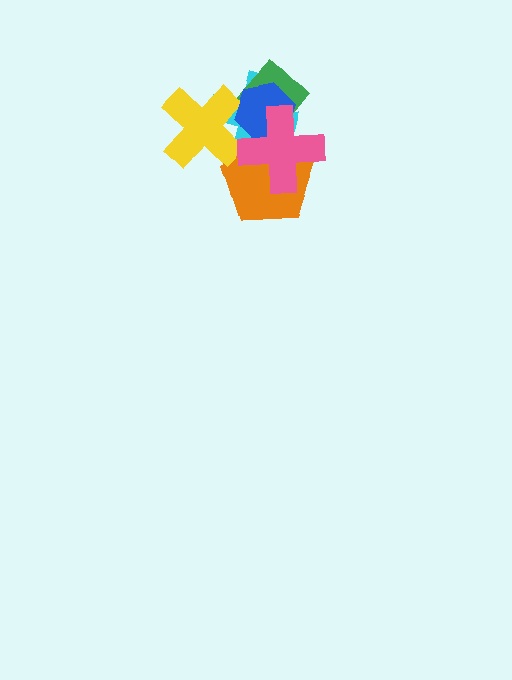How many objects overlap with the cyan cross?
5 objects overlap with the cyan cross.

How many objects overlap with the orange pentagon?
4 objects overlap with the orange pentagon.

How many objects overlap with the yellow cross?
3 objects overlap with the yellow cross.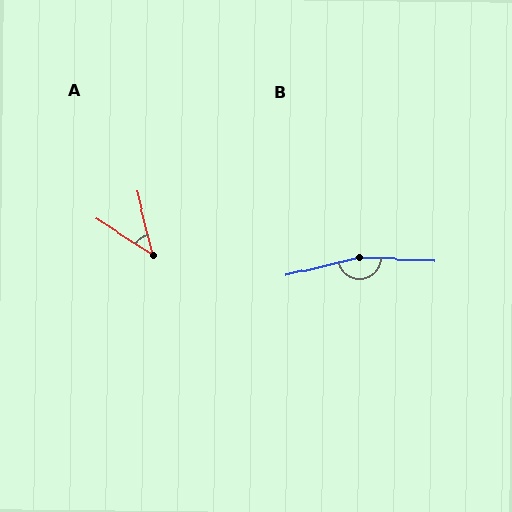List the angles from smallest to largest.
A (43°), B (164°).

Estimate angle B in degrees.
Approximately 164 degrees.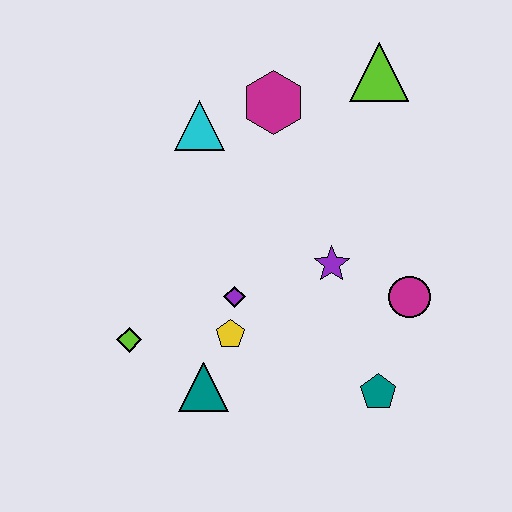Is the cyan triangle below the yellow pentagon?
No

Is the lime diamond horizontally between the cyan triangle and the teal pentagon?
No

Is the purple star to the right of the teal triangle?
Yes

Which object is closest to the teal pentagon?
The magenta circle is closest to the teal pentagon.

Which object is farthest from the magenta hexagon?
The teal pentagon is farthest from the magenta hexagon.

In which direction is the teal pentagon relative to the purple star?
The teal pentagon is below the purple star.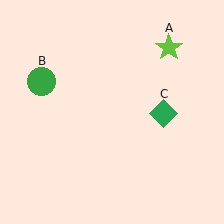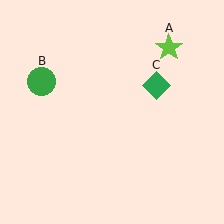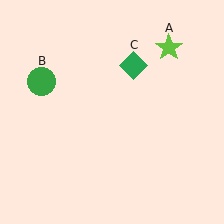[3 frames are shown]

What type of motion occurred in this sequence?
The green diamond (object C) rotated counterclockwise around the center of the scene.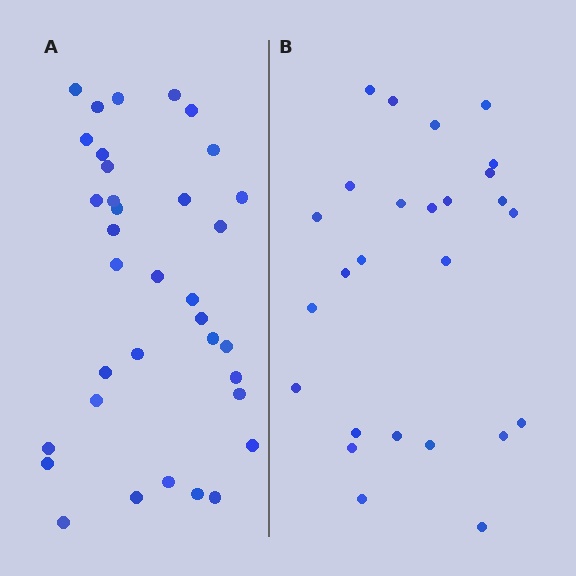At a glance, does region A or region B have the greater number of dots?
Region A (the left region) has more dots.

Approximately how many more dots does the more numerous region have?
Region A has roughly 8 or so more dots than region B.